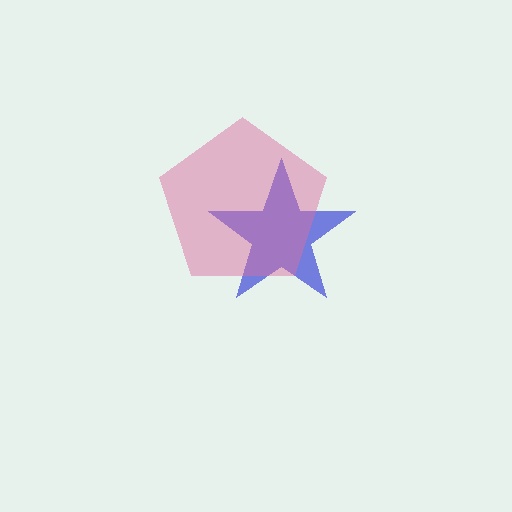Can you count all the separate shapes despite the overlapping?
Yes, there are 2 separate shapes.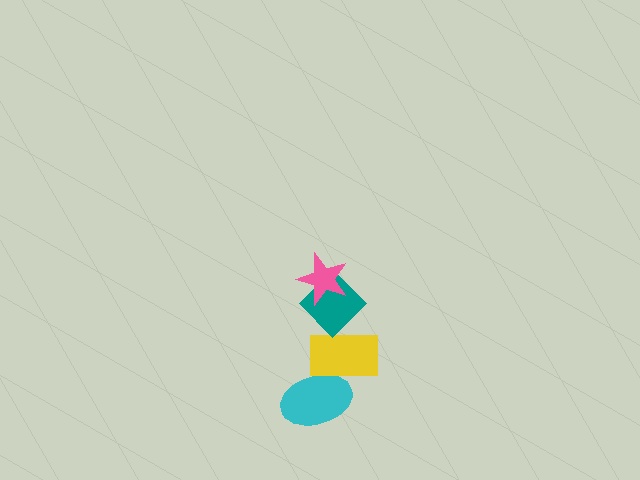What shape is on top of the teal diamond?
The pink star is on top of the teal diamond.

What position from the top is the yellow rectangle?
The yellow rectangle is 3rd from the top.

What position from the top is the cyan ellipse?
The cyan ellipse is 4th from the top.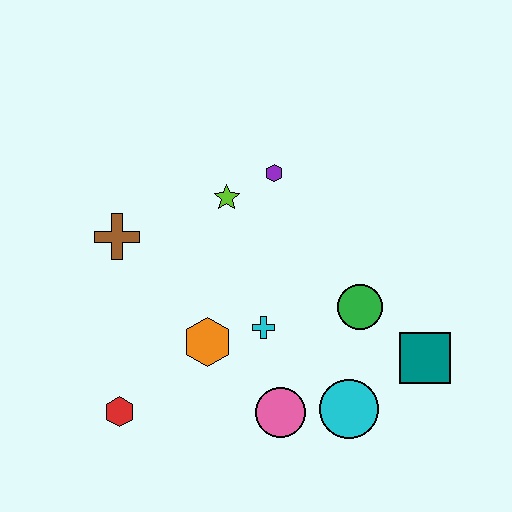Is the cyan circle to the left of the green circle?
Yes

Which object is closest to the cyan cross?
The orange hexagon is closest to the cyan cross.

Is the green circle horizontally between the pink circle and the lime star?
No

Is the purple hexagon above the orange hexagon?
Yes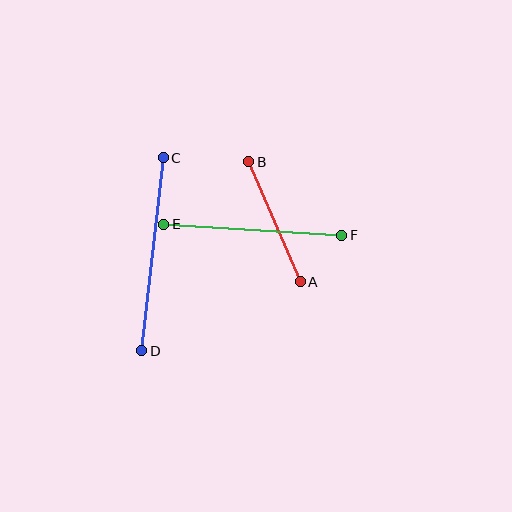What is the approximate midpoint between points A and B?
The midpoint is at approximately (274, 222) pixels.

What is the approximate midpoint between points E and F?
The midpoint is at approximately (253, 230) pixels.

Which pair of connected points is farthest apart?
Points C and D are farthest apart.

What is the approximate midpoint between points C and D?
The midpoint is at approximately (152, 254) pixels.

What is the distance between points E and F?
The distance is approximately 178 pixels.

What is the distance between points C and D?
The distance is approximately 194 pixels.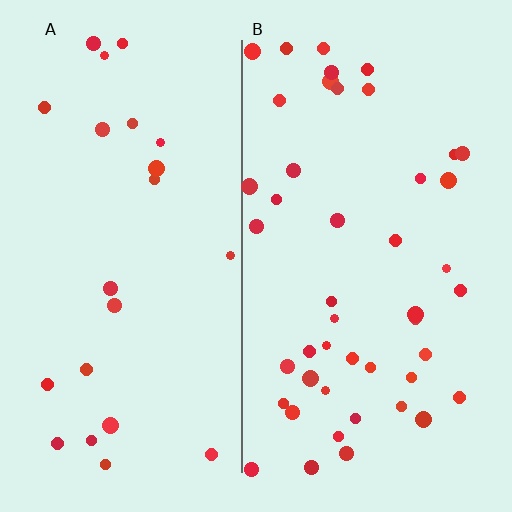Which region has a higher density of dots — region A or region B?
B (the right).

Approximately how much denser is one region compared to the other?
Approximately 2.0× — region B over region A.